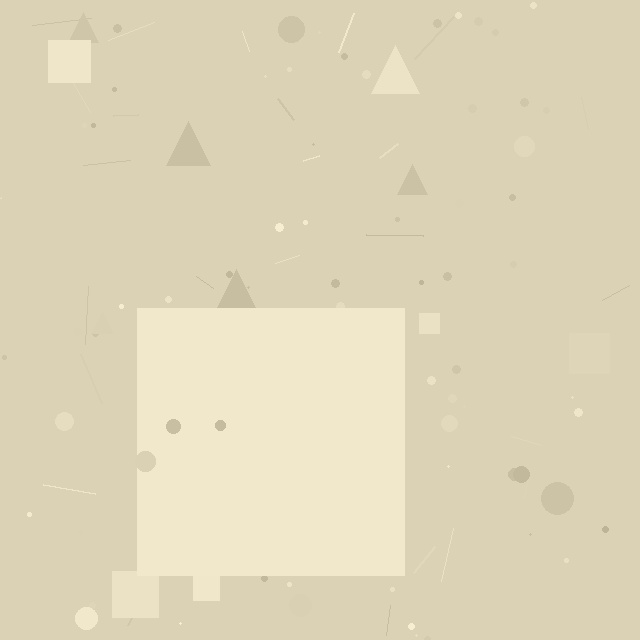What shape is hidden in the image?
A square is hidden in the image.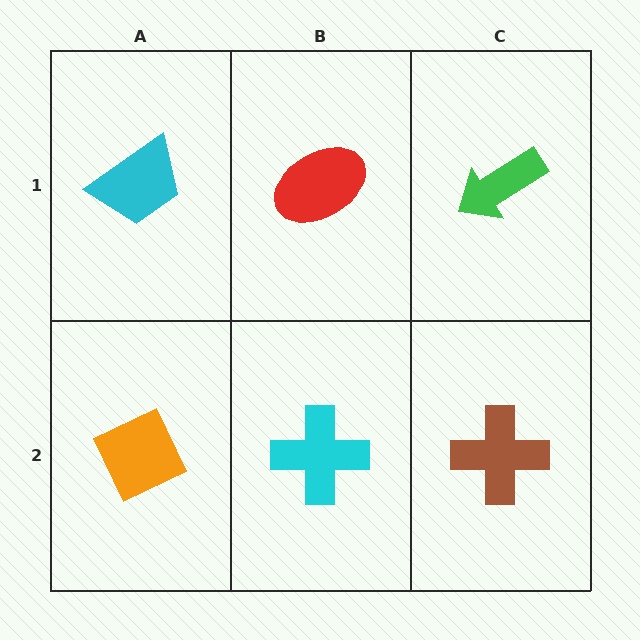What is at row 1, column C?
A green arrow.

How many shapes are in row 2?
3 shapes.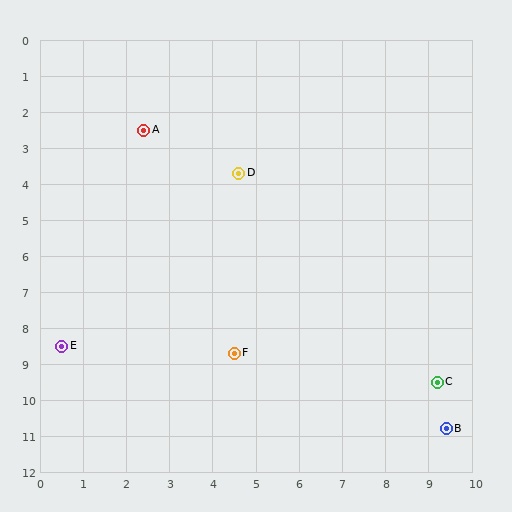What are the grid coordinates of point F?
Point F is at approximately (4.5, 8.7).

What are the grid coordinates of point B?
Point B is at approximately (9.4, 10.8).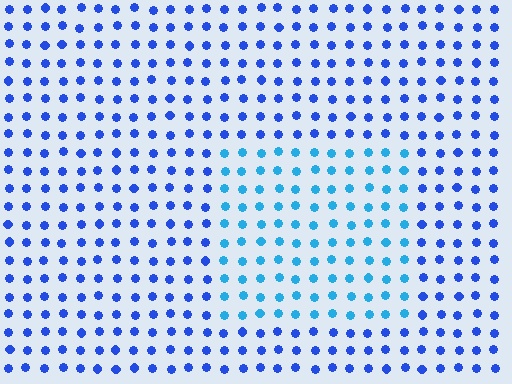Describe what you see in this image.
The image is filled with small blue elements in a uniform arrangement. A rectangle-shaped region is visible where the elements are tinted to a slightly different hue, forming a subtle color boundary.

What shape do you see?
I see a rectangle.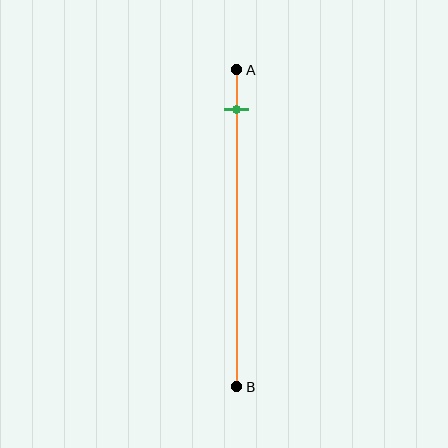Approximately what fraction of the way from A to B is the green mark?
The green mark is approximately 15% of the way from A to B.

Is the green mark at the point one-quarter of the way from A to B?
No, the mark is at about 15% from A, not at the 25% one-quarter point.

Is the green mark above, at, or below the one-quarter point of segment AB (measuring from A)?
The green mark is above the one-quarter point of segment AB.